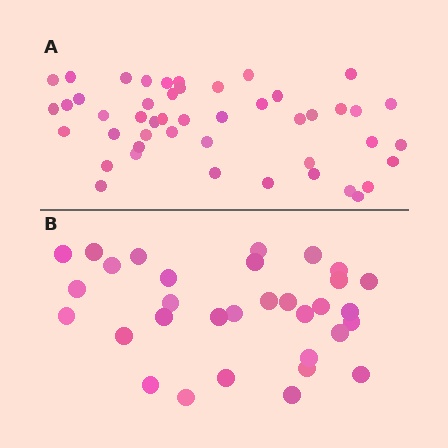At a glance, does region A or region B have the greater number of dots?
Region A (the top region) has more dots.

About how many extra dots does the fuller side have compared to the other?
Region A has approximately 15 more dots than region B.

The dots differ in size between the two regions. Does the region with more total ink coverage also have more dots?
No. Region B has more total ink coverage because its dots are larger, but region A actually contains more individual dots. Total area can be misleading — the number of items is what matters here.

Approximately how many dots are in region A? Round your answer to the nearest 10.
About 50 dots. (The exact count is 47, which rounds to 50.)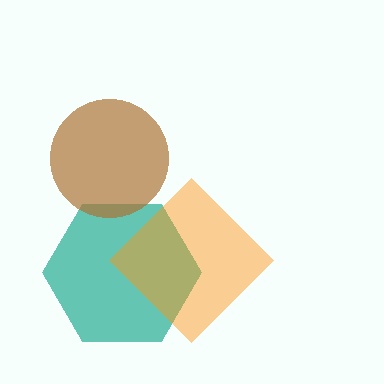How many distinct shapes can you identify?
There are 3 distinct shapes: a teal hexagon, a brown circle, an orange diamond.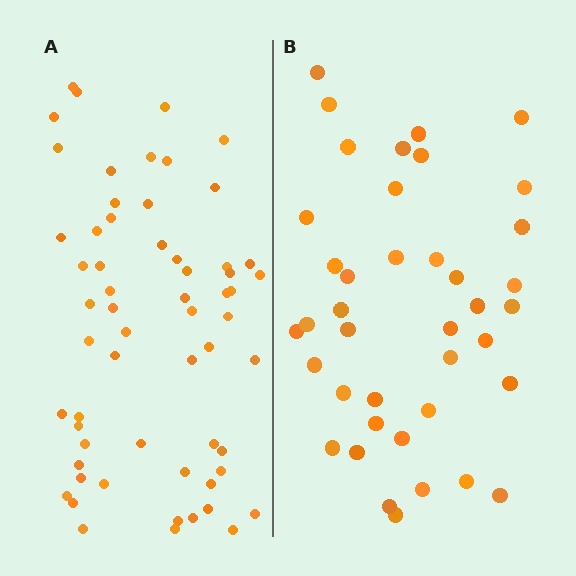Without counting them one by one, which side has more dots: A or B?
Region A (the left region) has more dots.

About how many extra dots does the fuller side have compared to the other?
Region A has approximately 20 more dots than region B.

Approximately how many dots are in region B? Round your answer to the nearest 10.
About 40 dots.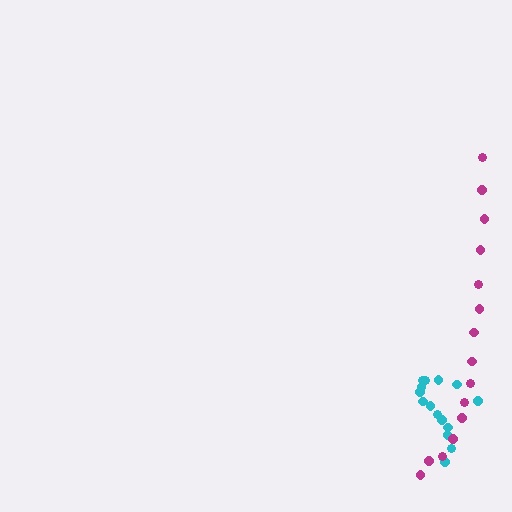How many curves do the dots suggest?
There are 2 distinct paths.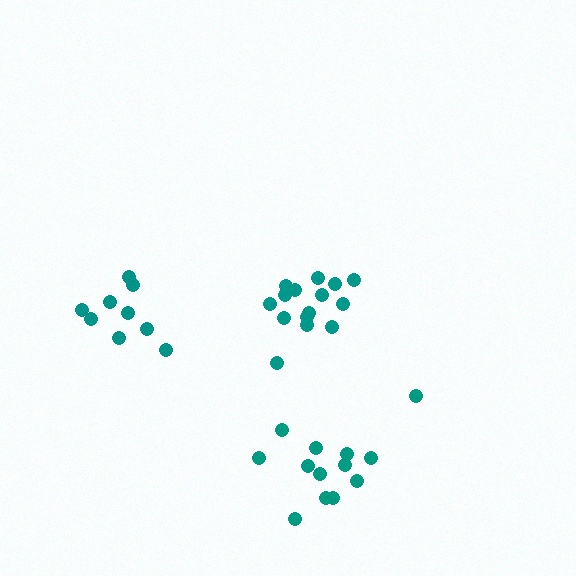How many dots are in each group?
Group 1: 15 dots, Group 2: 9 dots, Group 3: 13 dots (37 total).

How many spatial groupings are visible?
There are 3 spatial groupings.